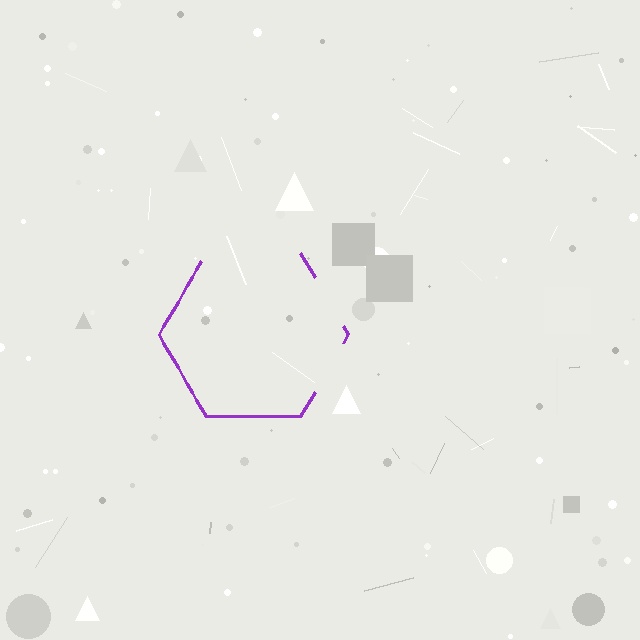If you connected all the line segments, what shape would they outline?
They would outline a hexagon.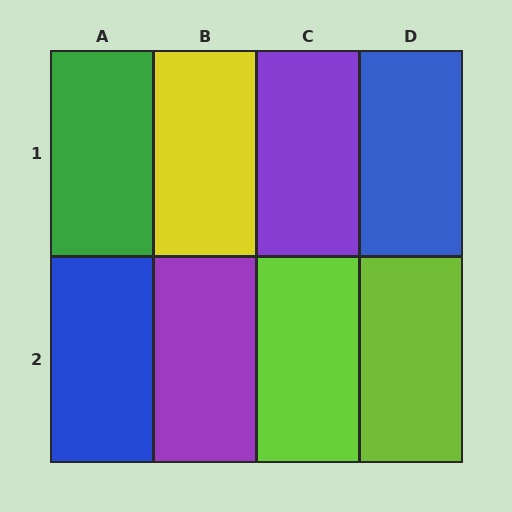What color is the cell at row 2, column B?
Purple.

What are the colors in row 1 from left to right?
Green, yellow, purple, blue.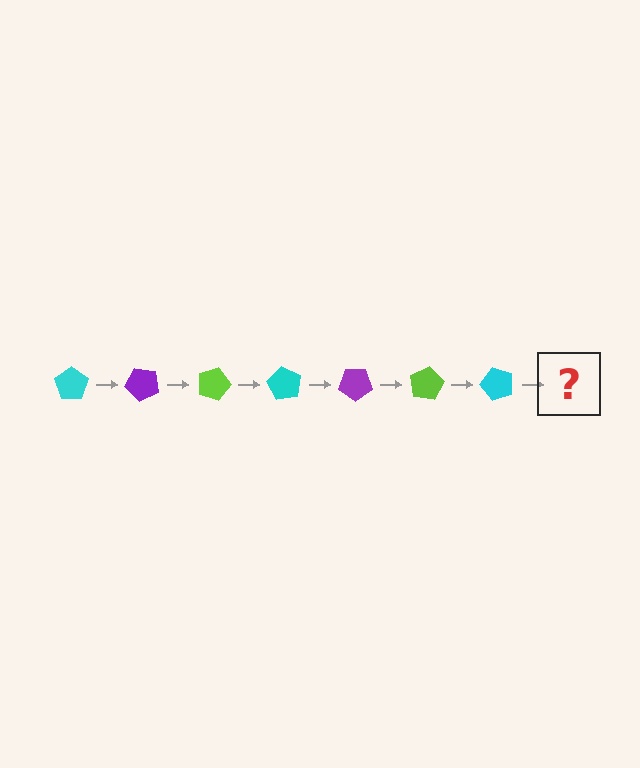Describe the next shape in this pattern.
It should be a purple pentagon, rotated 315 degrees from the start.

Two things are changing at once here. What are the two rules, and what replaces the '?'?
The two rules are that it rotates 45 degrees each step and the color cycles through cyan, purple, and lime. The '?' should be a purple pentagon, rotated 315 degrees from the start.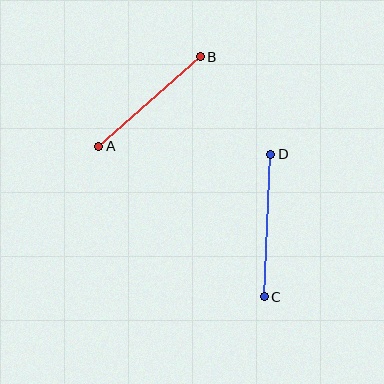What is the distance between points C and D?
The distance is approximately 143 pixels.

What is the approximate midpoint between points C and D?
The midpoint is at approximately (268, 225) pixels.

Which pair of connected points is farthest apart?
Points C and D are farthest apart.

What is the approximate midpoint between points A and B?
The midpoint is at approximately (150, 102) pixels.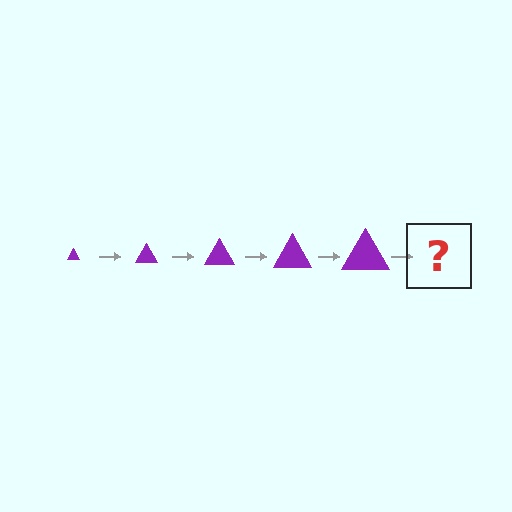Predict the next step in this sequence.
The next step is a purple triangle, larger than the previous one.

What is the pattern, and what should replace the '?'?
The pattern is that the triangle gets progressively larger each step. The '?' should be a purple triangle, larger than the previous one.